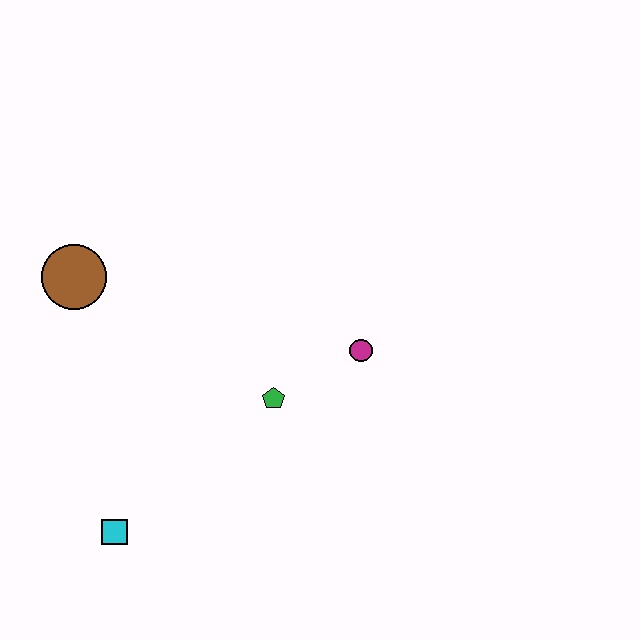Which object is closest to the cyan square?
The green pentagon is closest to the cyan square.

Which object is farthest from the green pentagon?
The brown circle is farthest from the green pentagon.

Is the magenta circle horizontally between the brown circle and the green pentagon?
No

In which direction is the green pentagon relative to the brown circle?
The green pentagon is to the right of the brown circle.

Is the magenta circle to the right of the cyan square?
Yes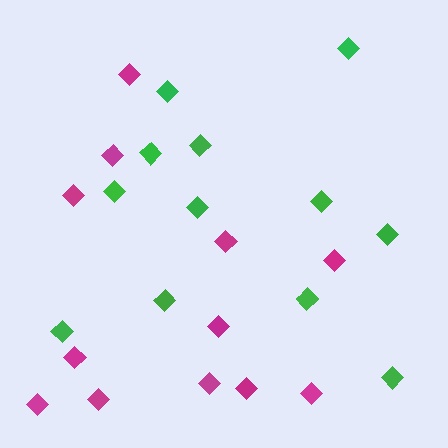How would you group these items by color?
There are 2 groups: one group of magenta diamonds (12) and one group of green diamonds (12).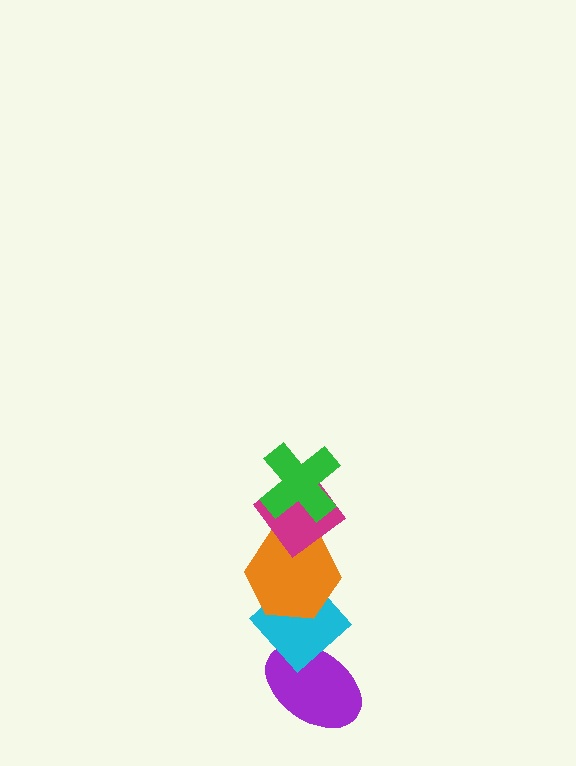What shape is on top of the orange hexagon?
The magenta diamond is on top of the orange hexagon.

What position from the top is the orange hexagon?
The orange hexagon is 3rd from the top.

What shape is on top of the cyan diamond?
The orange hexagon is on top of the cyan diamond.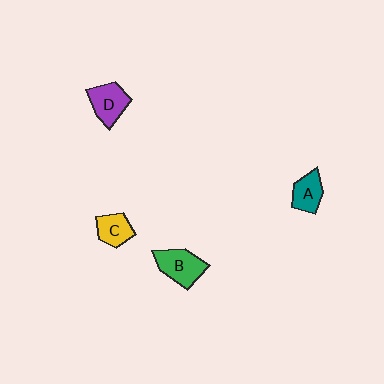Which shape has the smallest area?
Shape C (yellow).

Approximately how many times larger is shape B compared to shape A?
Approximately 1.4 times.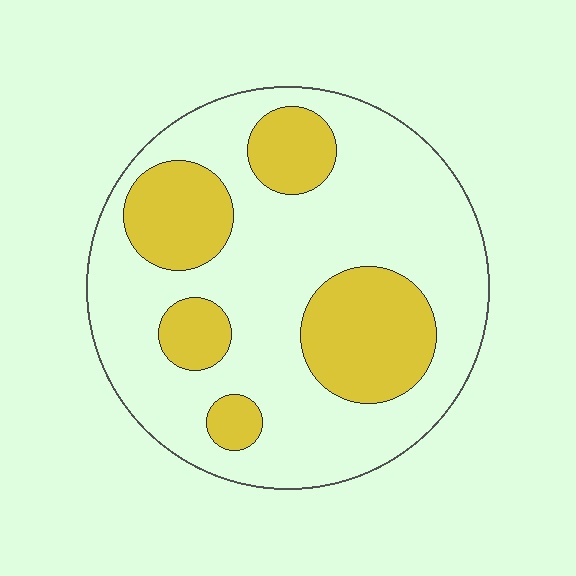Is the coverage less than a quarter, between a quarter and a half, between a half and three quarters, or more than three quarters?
Between a quarter and a half.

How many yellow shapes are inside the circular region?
5.